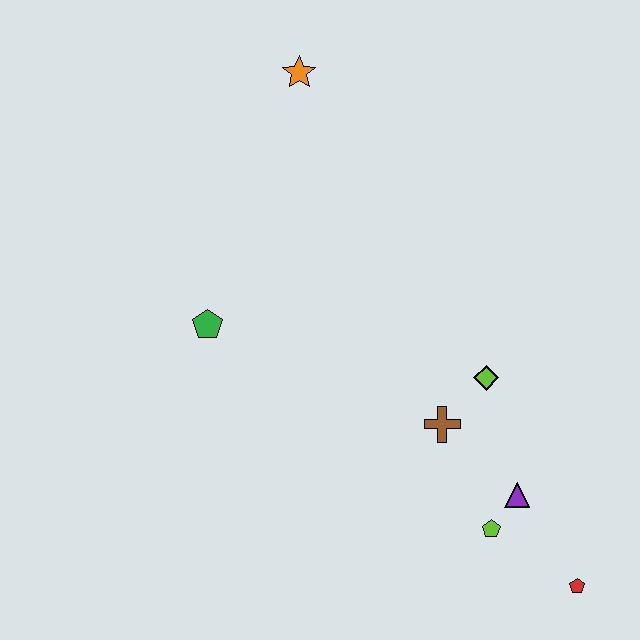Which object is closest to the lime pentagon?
The purple triangle is closest to the lime pentagon.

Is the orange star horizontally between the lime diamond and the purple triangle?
No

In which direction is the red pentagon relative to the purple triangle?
The red pentagon is below the purple triangle.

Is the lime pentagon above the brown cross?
No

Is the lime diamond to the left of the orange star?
No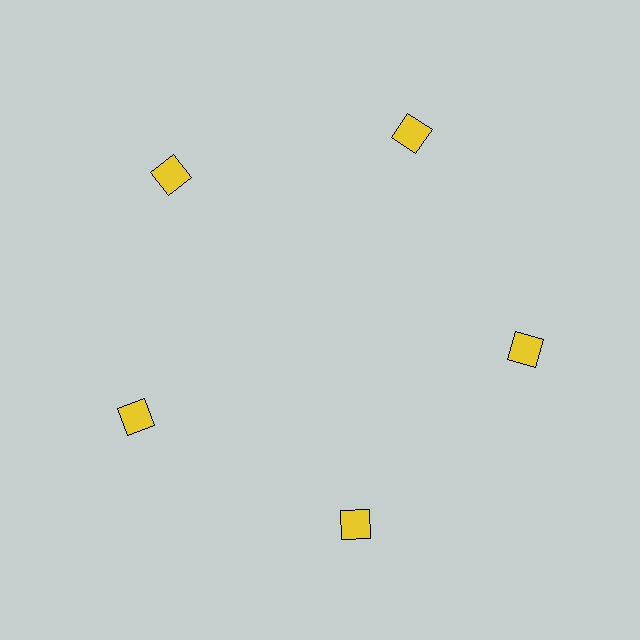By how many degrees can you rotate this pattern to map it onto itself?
The pattern maps onto itself every 72 degrees of rotation.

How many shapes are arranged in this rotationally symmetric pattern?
There are 5 shapes, arranged in 5 groups of 1.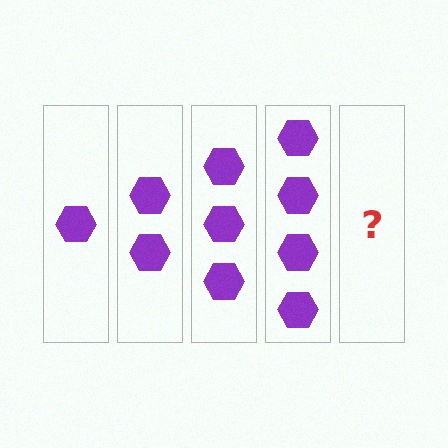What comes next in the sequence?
The next element should be 5 hexagons.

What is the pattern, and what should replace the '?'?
The pattern is that each step adds one more hexagon. The '?' should be 5 hexagons.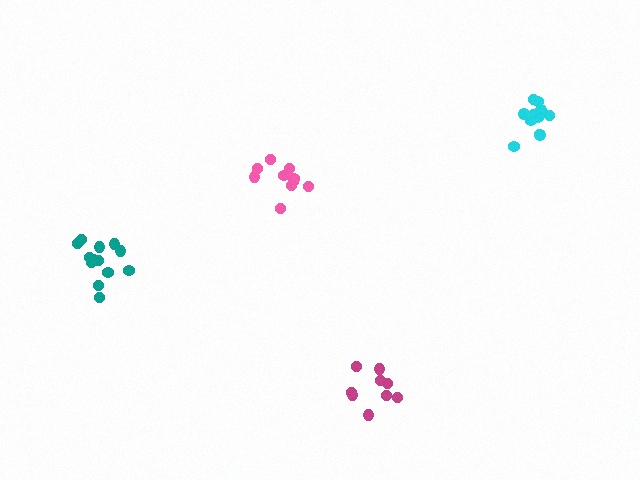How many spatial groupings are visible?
There are 4 spatial groupings.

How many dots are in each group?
Group 1: 10 dots, Group 2: 13 dots, Group 3: 9 dots, Group 4: 12 dots (44 total).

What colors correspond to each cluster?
The clusters are colored: pink, teal, magenta, cyan.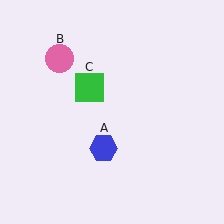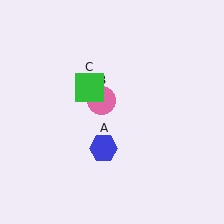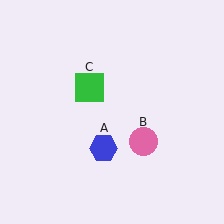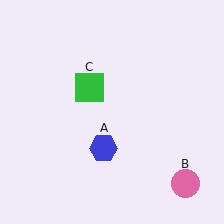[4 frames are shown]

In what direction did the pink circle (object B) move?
The pink circle (object B) moved down and to the right.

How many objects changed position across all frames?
1 object changed position: pink circle (object B).